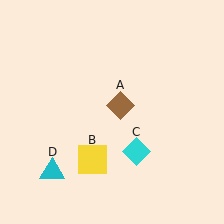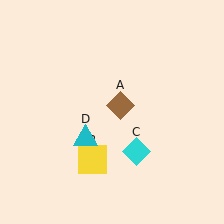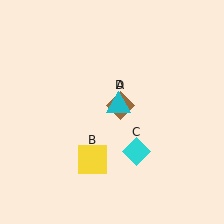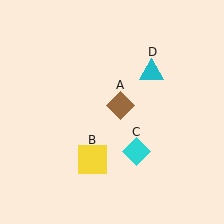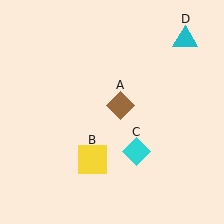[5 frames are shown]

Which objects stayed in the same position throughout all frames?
Brown diamond (object A) and yellow square (object B) and cyan diamond (object C) remained stationary.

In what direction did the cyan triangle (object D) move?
The cyan triangle (object D) moved up and to the right.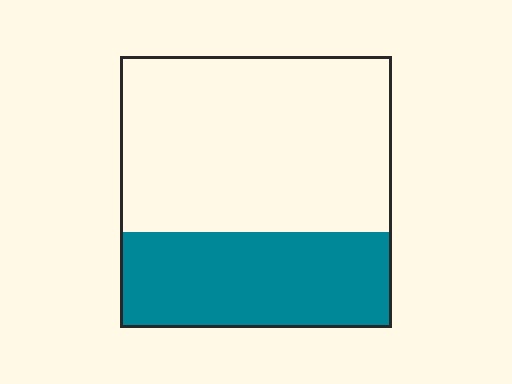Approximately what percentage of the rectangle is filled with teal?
Approximately 35%.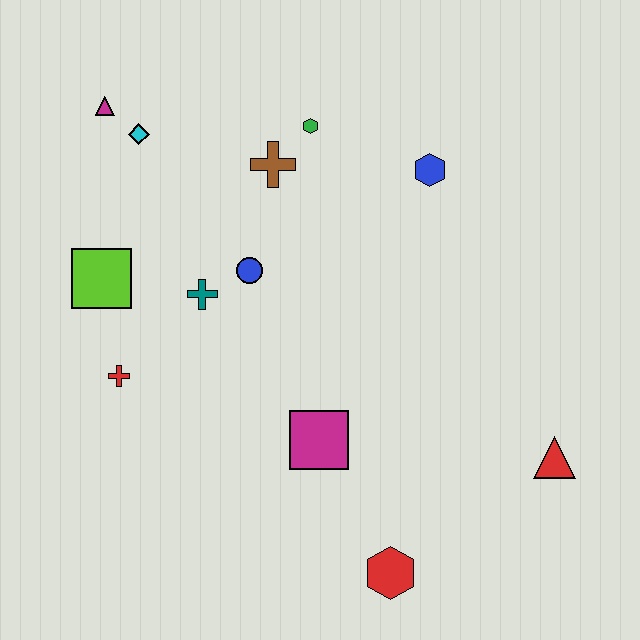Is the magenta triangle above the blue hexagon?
Yes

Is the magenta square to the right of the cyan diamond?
Yes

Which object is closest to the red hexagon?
The magenta square is closest to the red hexagon.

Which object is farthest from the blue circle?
The red triangle is farthest from the blue circle.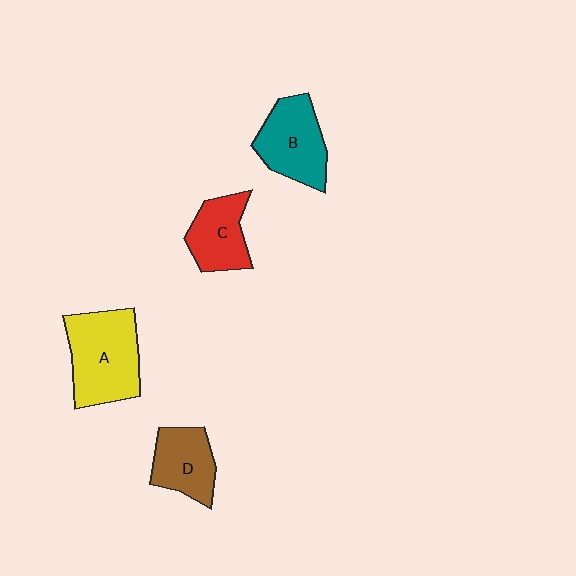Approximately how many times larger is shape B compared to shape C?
Approximately 1.2 times.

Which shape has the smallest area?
Shape C (red).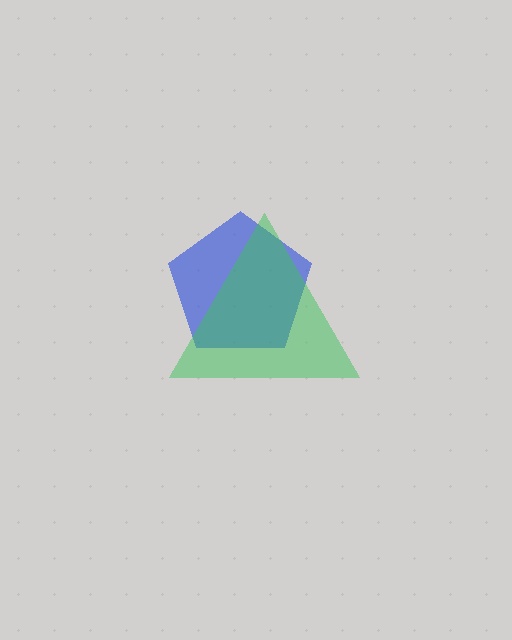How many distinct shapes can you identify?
There are 2 distinct shapes: a blue pentagon, a green triangle.